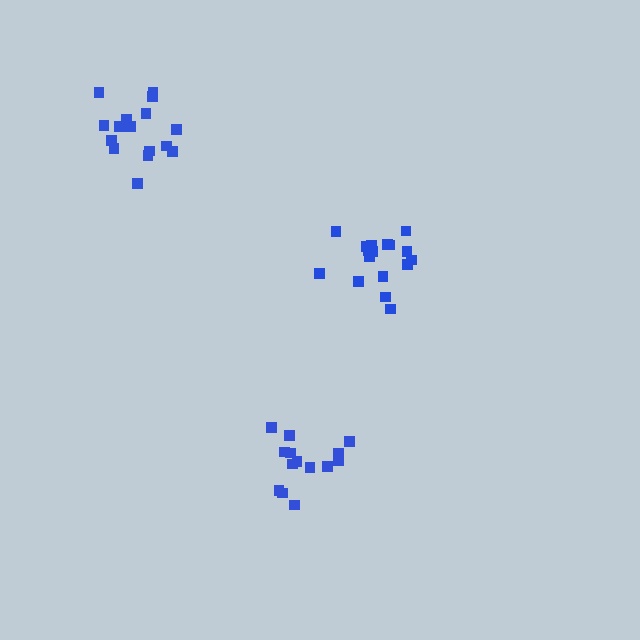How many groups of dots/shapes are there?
There are 3 groups.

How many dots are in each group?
Group 1: 17 dots, Group 2: 14 dots, Group 3: 16 dots (47 total).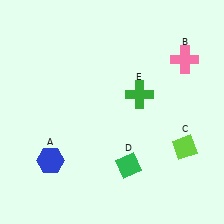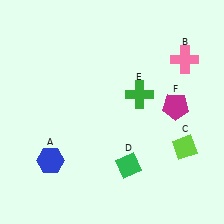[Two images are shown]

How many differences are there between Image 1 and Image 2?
There is 1 difference between the two images.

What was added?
A magenta pentagon (F) was added in Image 2.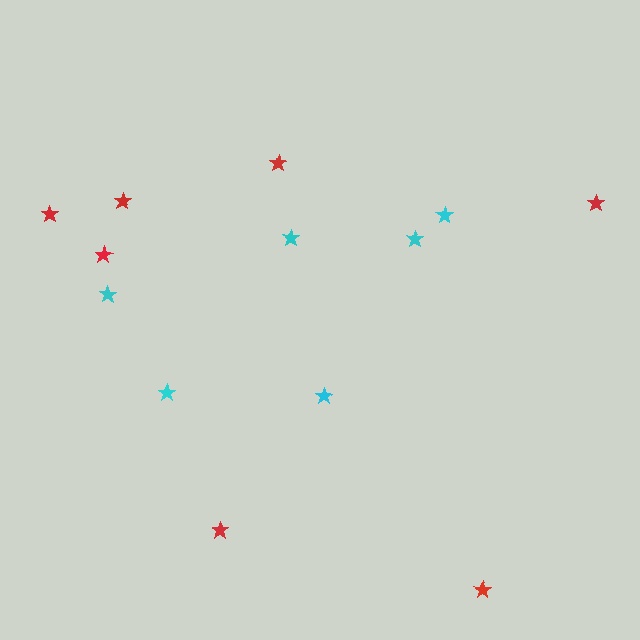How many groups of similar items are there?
There are 2 groups: one group of red stars (7) and one group of cyan stars (6).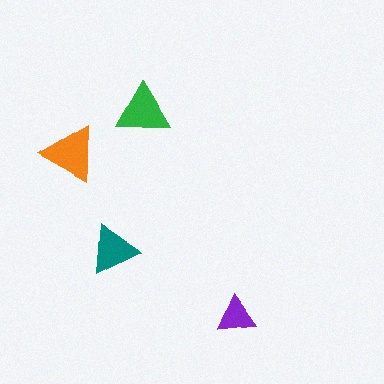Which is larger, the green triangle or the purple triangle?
The green one.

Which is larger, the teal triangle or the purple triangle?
The teal one.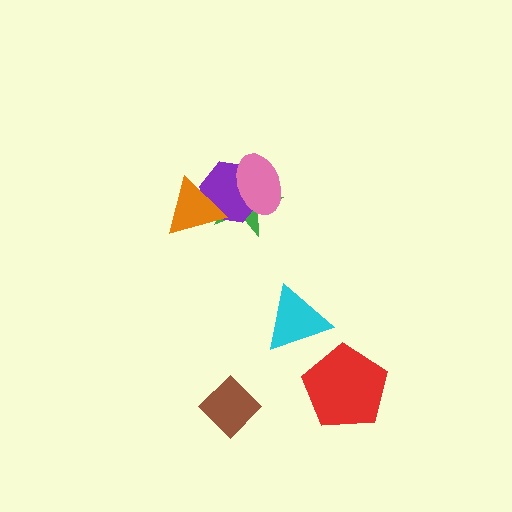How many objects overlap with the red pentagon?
0 objects overlap with the red pentagon.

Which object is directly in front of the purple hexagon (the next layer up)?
The orange triangle is directly in front of the purple hexagon.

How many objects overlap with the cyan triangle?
0 objects overlap with the cyan triangle.